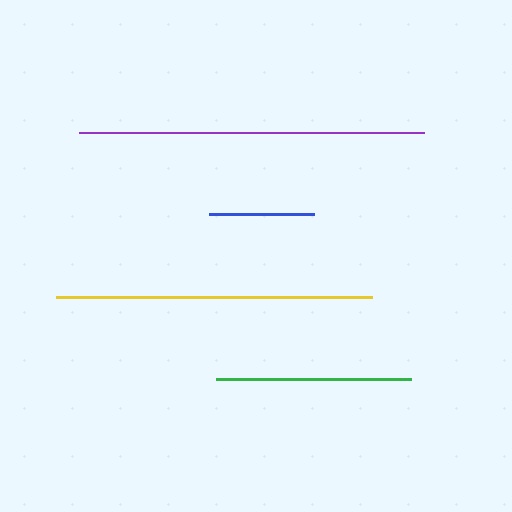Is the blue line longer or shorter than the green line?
The green line is longer than the blue line.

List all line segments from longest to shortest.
From longest to shortest: purple, yellow, green, blue.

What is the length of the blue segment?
The blue segment is approximately 105 pixels long.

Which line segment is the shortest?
The blue line is the shortest at approximately 105 pixels.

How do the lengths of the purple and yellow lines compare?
The purple and yellow lines are approximately the same length.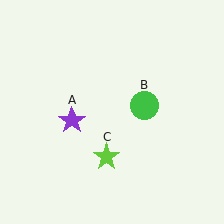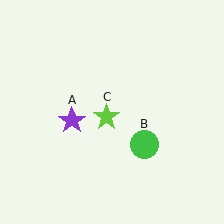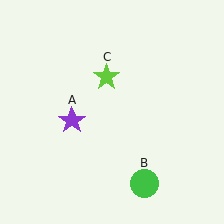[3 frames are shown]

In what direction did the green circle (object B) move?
The green circle (object B) moved down.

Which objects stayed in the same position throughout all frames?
Purple star (object A) remained stationary.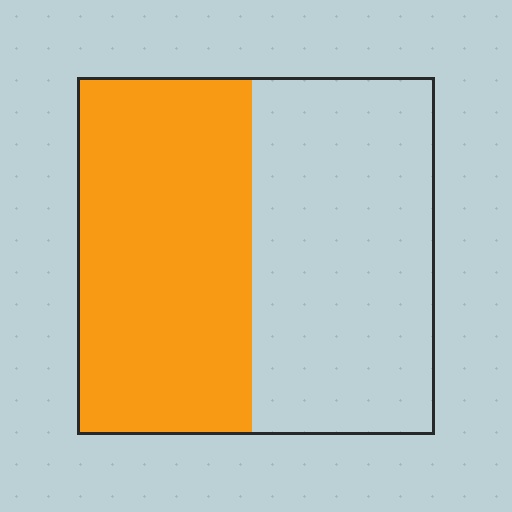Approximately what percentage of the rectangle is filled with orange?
Approximately 50%.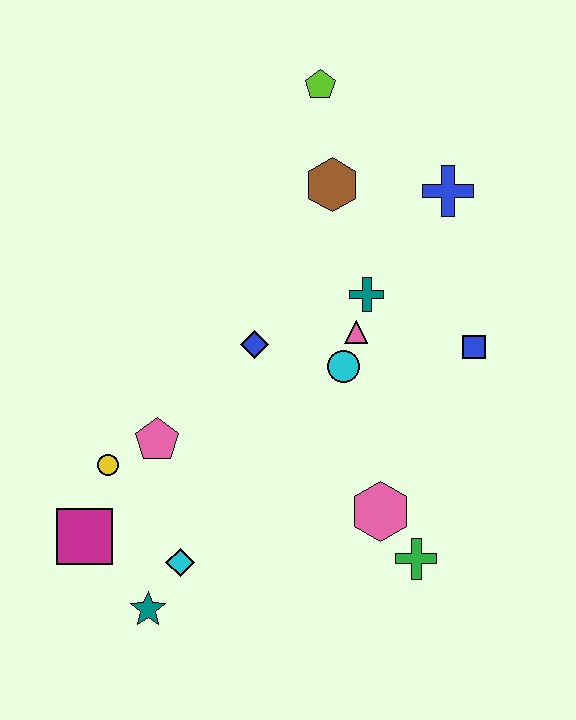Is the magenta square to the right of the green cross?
No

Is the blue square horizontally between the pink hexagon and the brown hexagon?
No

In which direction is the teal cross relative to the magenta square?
The teal cross is to the right of the magenta square.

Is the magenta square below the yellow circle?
Yes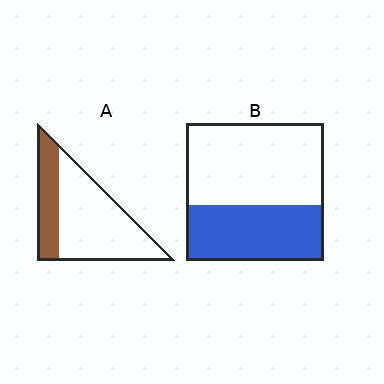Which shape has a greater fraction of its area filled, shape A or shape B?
Shape B.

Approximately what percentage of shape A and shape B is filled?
A is approximately 30% and B is approximately 40%.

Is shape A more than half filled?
No.